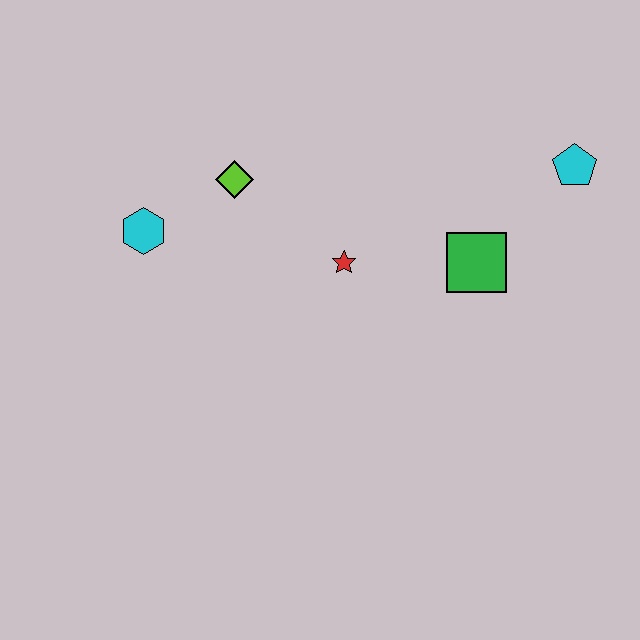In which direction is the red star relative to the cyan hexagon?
The red star is to the right of the cyan hexagon.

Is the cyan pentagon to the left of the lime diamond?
No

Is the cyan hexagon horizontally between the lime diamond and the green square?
No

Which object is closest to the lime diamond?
The cyan hexagon is closest to the lime diamond.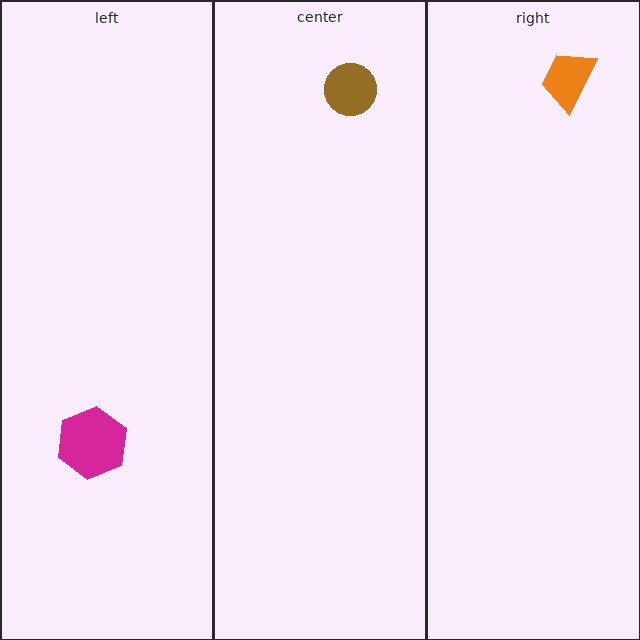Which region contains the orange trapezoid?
The right region.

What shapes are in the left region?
The magenta hexagon.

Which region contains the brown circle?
The center region.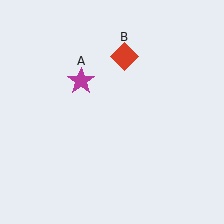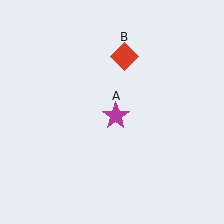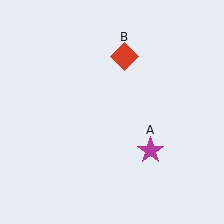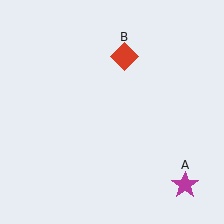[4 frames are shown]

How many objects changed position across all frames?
1 object changed position: magenta star (object A).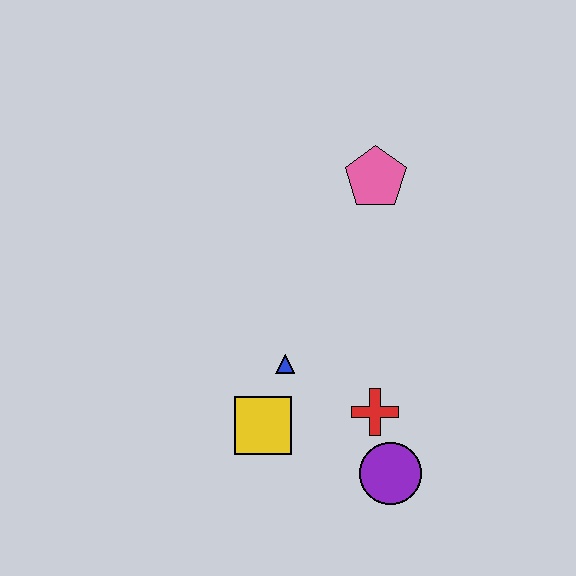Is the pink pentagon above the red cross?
Yes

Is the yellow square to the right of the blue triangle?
No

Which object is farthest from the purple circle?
The pink pentagon is farthest from the purple circle.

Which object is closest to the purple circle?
The red cross is closest to the purple circle.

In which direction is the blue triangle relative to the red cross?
The blue triangle is to the left of the red cross.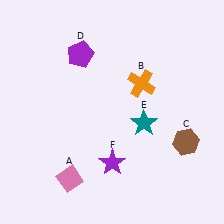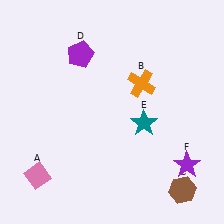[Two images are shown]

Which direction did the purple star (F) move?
The purple star (F) moved right.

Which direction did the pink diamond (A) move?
The pink diamond (A) moved left.